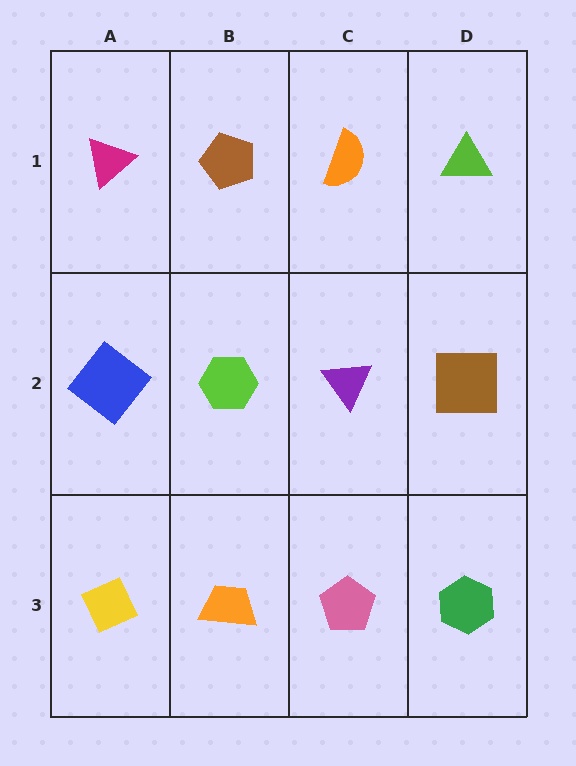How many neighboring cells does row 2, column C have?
4.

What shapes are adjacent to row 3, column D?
A brown square (row 2, column D), a pink pentagon (row 3, column C).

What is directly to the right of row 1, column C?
A lime triangle.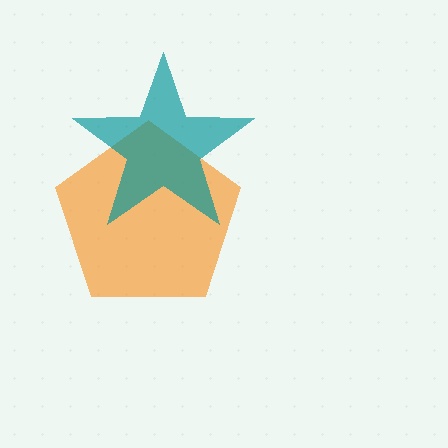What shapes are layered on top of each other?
The layered shapes are: an orange pentagon, a teal star.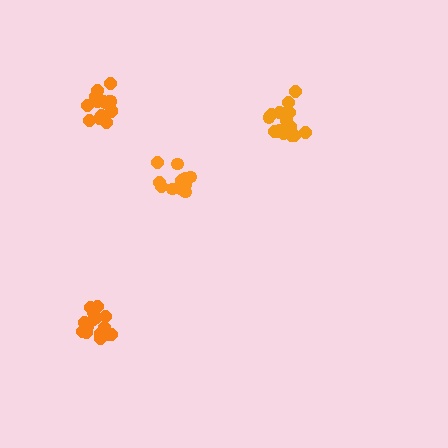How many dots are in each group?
Group 1: 18 dots, Group 2: 12 dots, Group 3: 16 dots, Group 4: 15 dots (61 total).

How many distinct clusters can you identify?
There are 4 distinct clusters.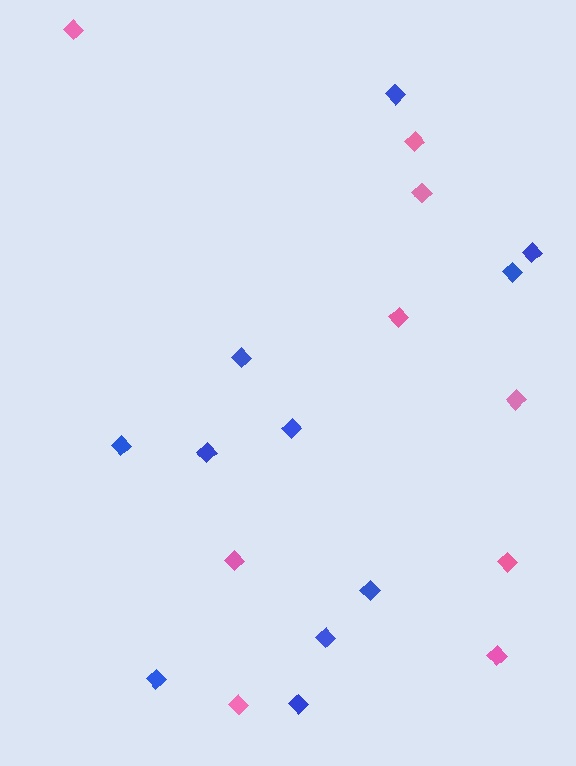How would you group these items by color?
There are 2 groups: one group of blue diamonds (11) and one group of pink diamonds (9).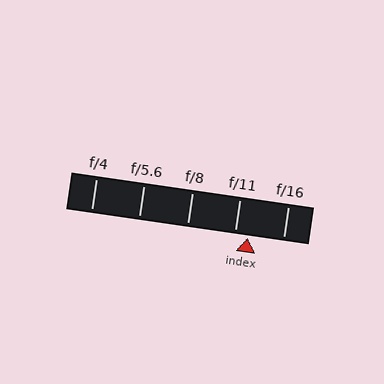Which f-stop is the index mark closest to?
The index mark is closest to f/11.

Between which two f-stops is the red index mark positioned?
The index mark is between f/11 and f/16.